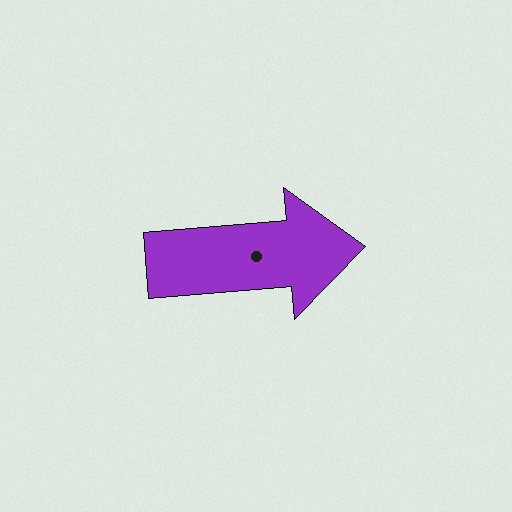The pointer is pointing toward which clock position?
Roughly 3 o'clock.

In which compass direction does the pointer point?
East.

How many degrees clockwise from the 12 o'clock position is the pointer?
Approximately 85 degrees.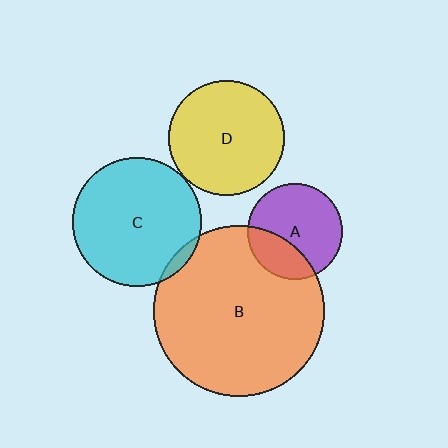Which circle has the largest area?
Circle B (orange).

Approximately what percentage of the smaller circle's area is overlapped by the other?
Approximately 5%.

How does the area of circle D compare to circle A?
Approximately 1.5 times.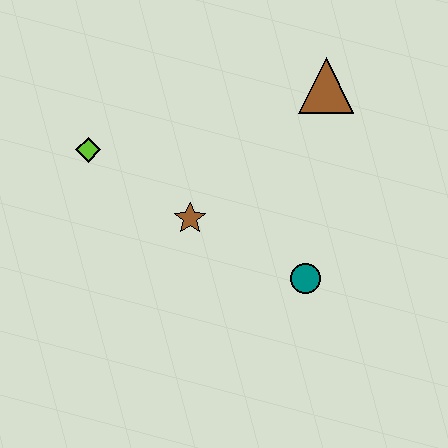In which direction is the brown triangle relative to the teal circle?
The brown triangle is above the teal circle.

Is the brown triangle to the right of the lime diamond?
Yes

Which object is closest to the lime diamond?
The brown star is closest to the lime diamond.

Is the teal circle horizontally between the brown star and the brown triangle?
Yes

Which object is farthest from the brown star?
The brown triangle is farthest from the brown star.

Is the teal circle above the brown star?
No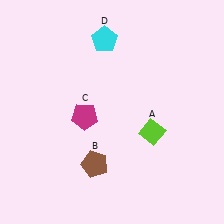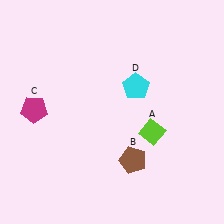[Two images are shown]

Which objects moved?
The objects that moved are: the brown pentagon (B), the magenta pentagon (C), the cyan pentagon (D).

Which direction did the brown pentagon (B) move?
The brown pentagon (B) moved right.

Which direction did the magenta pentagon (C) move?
The magenta pentagon (C) moved left.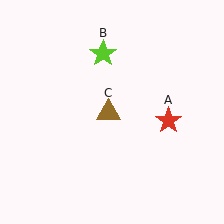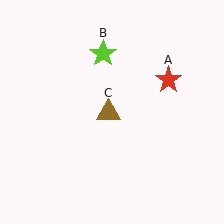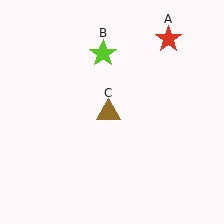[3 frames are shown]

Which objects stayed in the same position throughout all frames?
Lime star (object B) and brown triangle (object C) remained stationary.